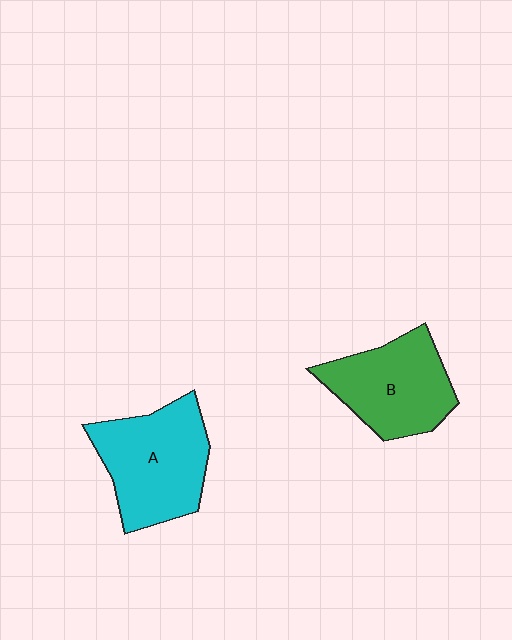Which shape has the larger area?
Shape A (cyan).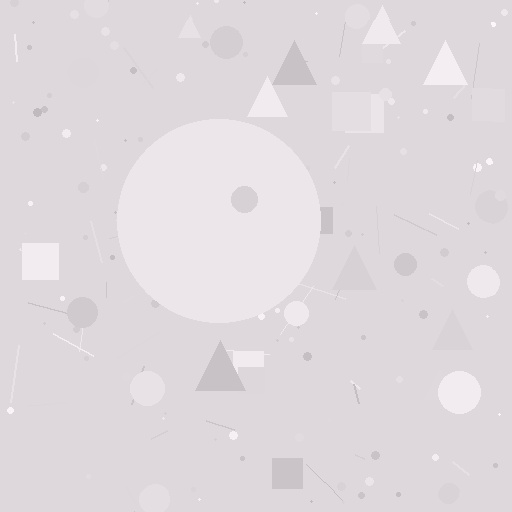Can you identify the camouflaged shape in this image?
The camouflaged shape is a circle.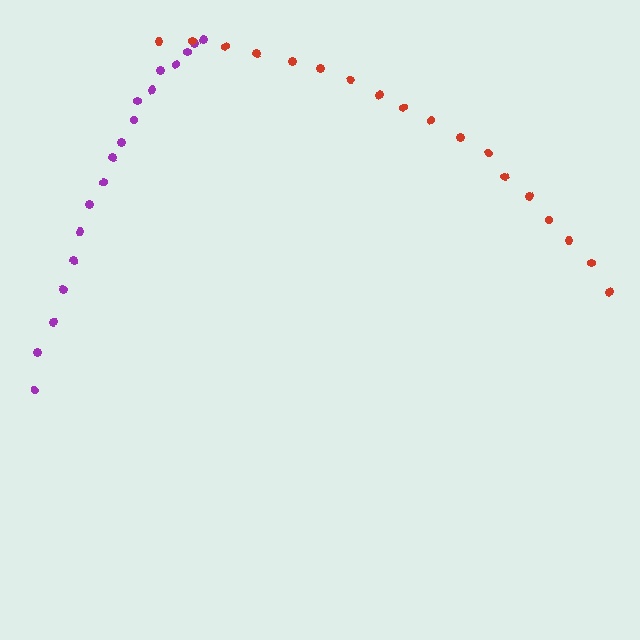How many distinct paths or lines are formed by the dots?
There are 2 distinct paths.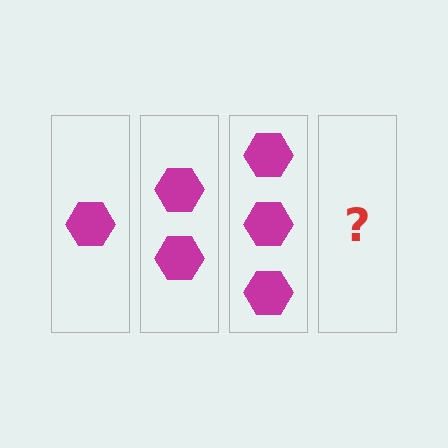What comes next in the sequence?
The next element should be 4 hexagons.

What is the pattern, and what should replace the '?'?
The pattern is that each step adds one more hexagon. The '?' should be 4 hexagons.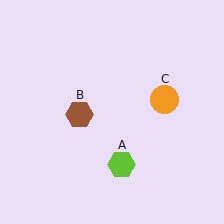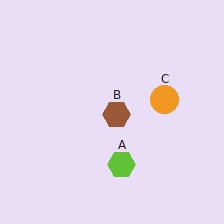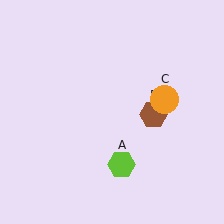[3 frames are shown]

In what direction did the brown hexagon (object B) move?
The brown hexagon (object B) moved right.